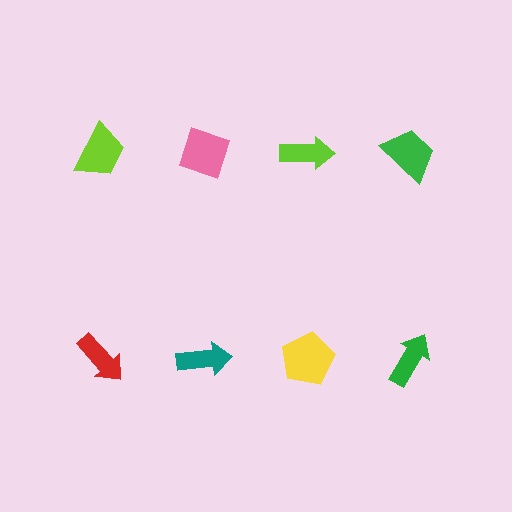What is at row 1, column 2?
A pink diamond.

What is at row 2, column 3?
A yellow pentagon.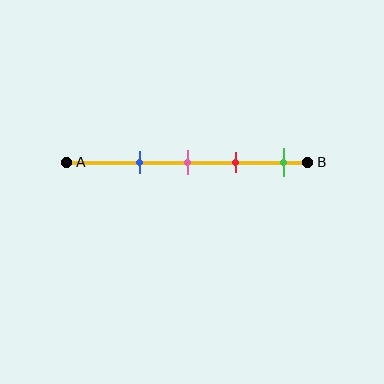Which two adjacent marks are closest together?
The pink and red marks are the closest adjacent pair.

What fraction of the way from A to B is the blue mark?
The blue mark is approximately 30% (0.3) of the way from A to B.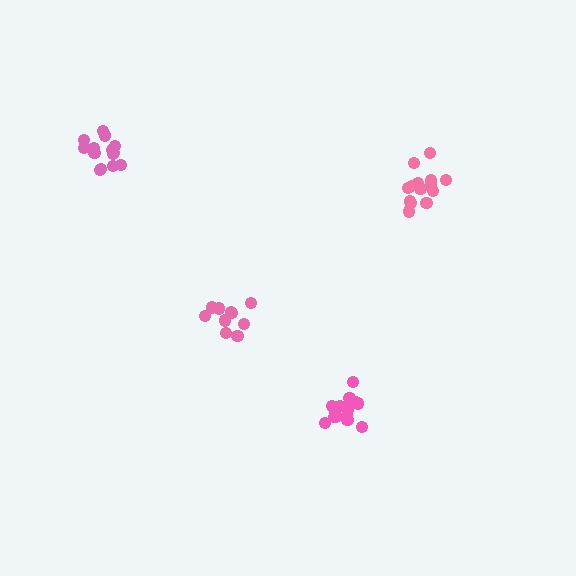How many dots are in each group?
Group 1: 14 dots, Group 2: 15 dots, Group 3: 10 dots, Group 4: 15 dots (54 total).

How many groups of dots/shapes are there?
There are 4 groups.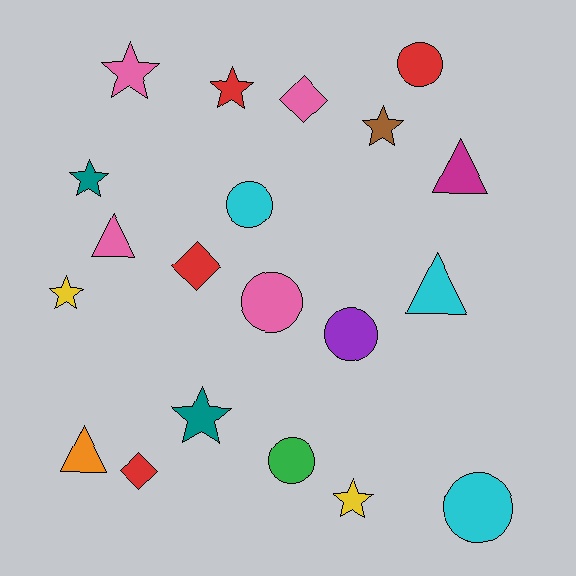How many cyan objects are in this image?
There are 3 cyan objects.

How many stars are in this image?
There are 7 stars.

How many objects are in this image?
There are 20 objects.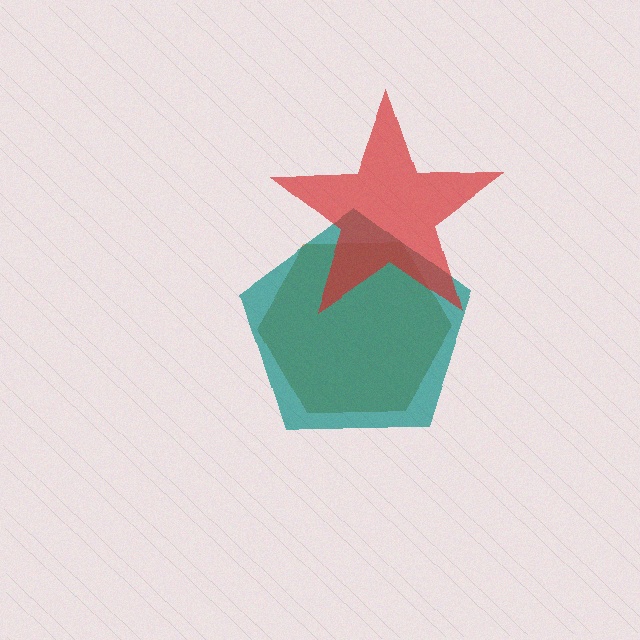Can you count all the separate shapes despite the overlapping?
Yes, there are 3 separate shapes.